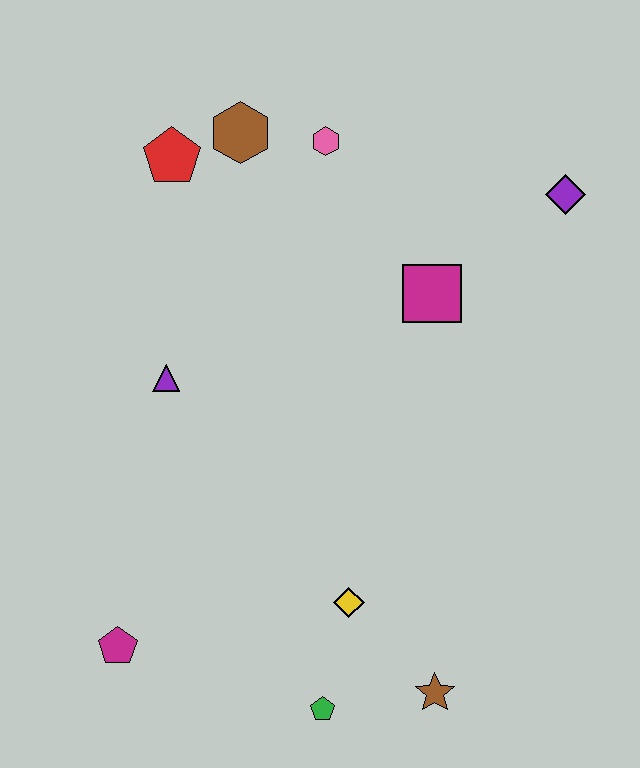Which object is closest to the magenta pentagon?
The green pentagon is closest to the magenta pentagon.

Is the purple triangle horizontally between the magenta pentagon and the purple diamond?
Yes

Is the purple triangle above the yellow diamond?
Yes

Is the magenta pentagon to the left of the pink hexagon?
Yes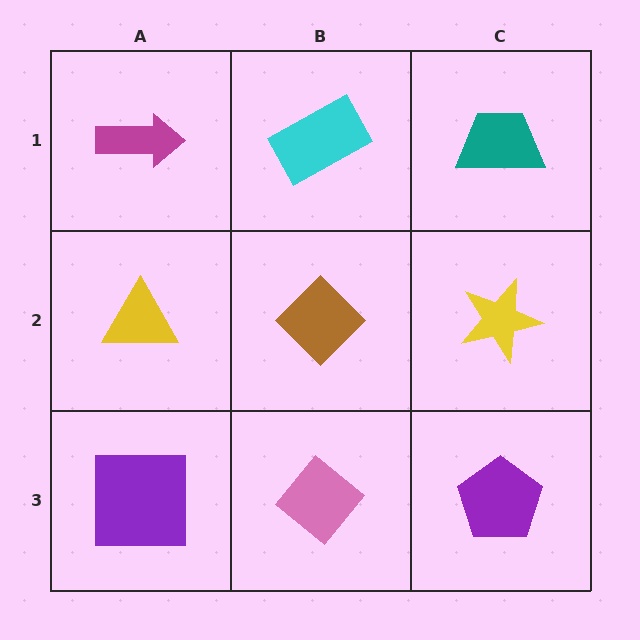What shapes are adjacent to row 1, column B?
A brown diamond (row 2, column B), a magenta arrow (row 1, column A), a teal trapezoid (row 1, column C).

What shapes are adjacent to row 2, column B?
A cyan rectangle (row 1, column B), a pink diamond (row 3, column B), a yellow triangle (row 2, column A), a yellow star (row 2, column C).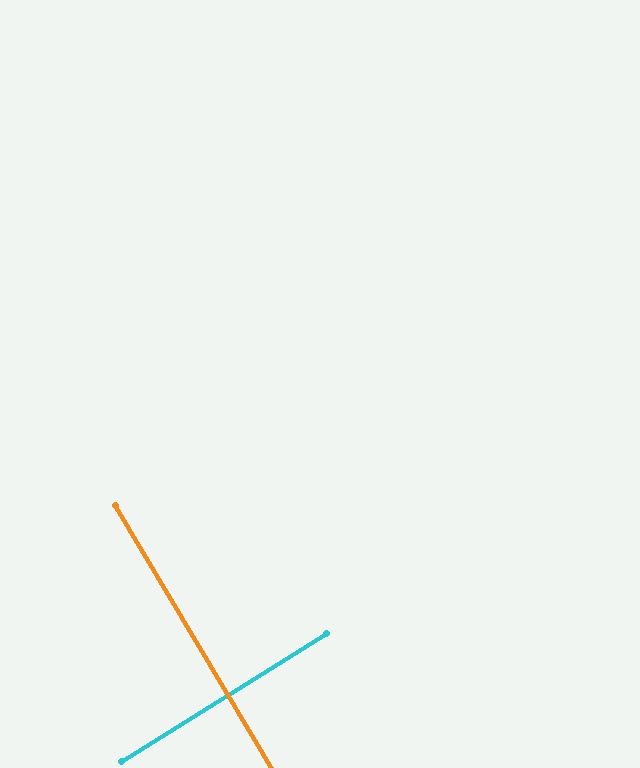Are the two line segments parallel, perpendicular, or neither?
Perpendicular — they meet at approximately 89°.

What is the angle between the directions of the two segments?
Approximately 89 degrees.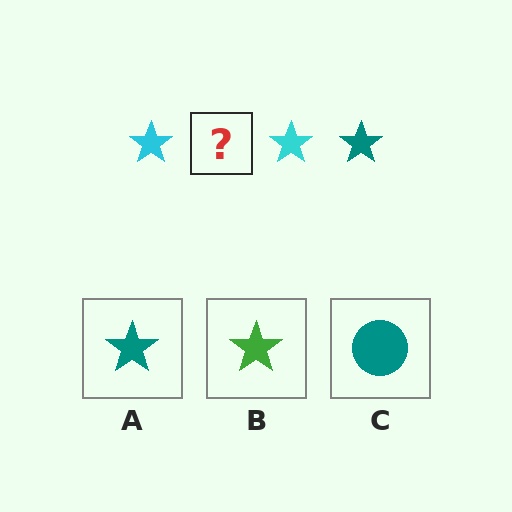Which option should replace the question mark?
Option A.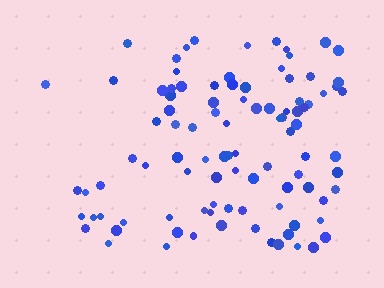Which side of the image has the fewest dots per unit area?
The left.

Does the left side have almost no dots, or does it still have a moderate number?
Still a moderate number, just noticeably fewer than the right.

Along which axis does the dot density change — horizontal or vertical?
Horizontal.